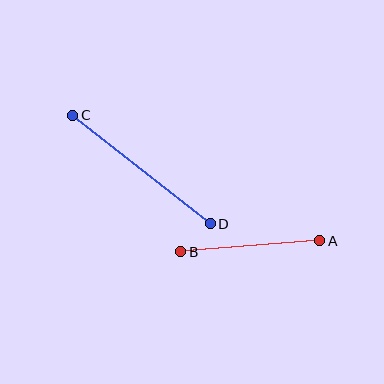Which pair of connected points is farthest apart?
Points C and D are farthest apart.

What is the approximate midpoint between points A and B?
The midpoint is at approximately (250, 246) pixels.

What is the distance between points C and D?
The distance is approximately 176 pixels.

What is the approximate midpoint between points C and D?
The midpoint is at approximately (142, 169) pixels.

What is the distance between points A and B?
The distance is approximately 139 pixels.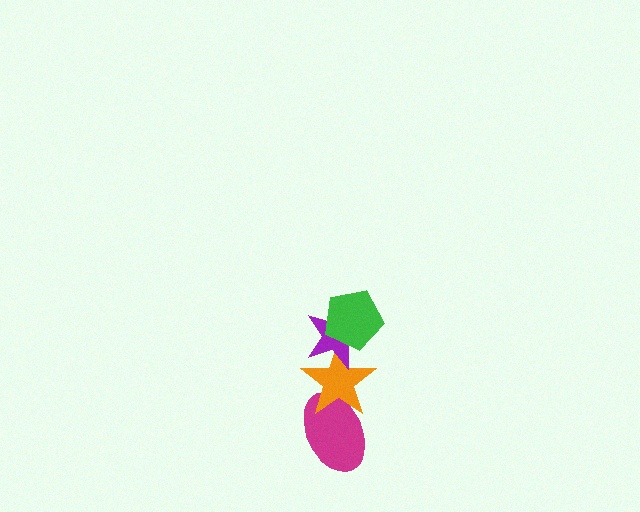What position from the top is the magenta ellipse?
The magenta ellipse is 4th from the top.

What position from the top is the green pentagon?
The green pentagon is 1st from the top.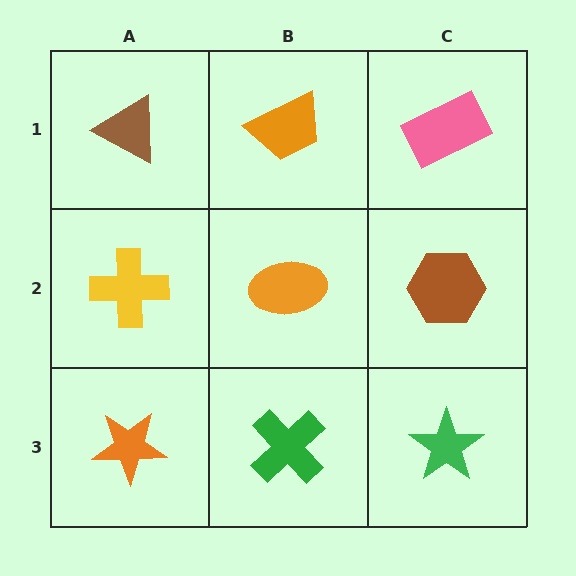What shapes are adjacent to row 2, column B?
An orange trapezoid (row 1, column B), a green cross (row 3, column B), a yellow cross (row 2, column A), a brown hexagon (row 2, column C).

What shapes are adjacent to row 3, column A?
A yellow cross (row 2, column A), a green cross (row 3, column B).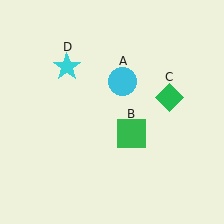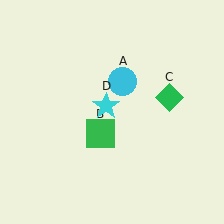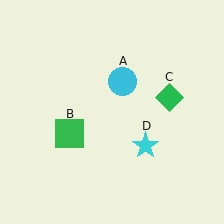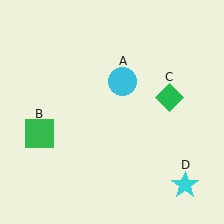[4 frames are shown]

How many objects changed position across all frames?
2 objects changed position: green square (object B), cyan star (object D).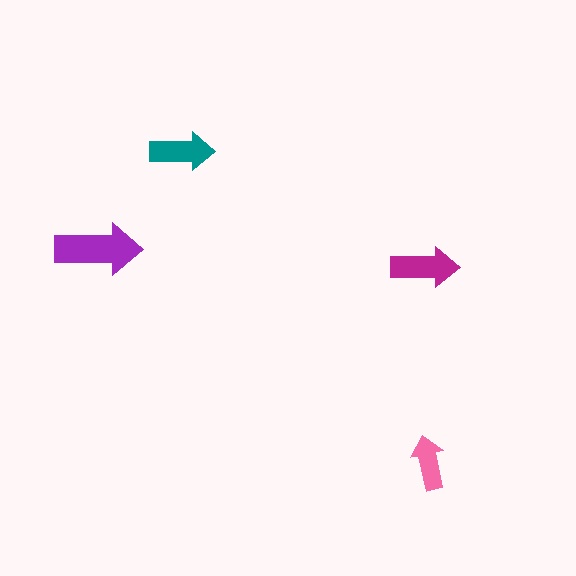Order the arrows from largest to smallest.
the purple one, the magenta one, the teal one, the pink one.